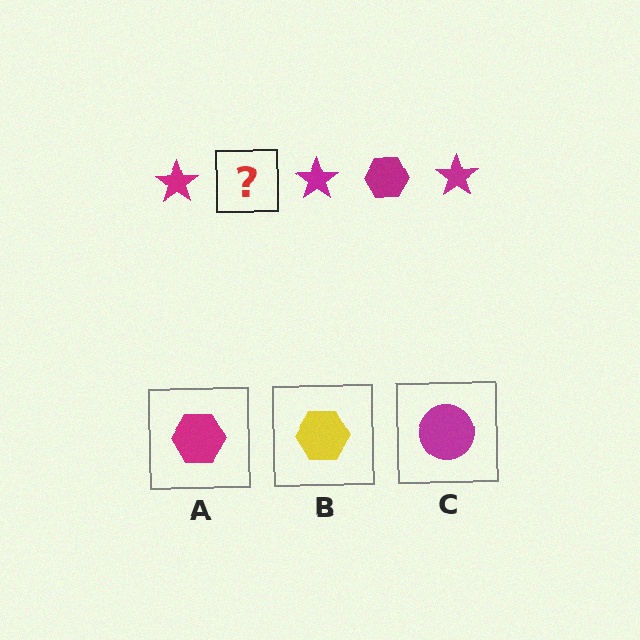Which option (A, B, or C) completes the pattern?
A.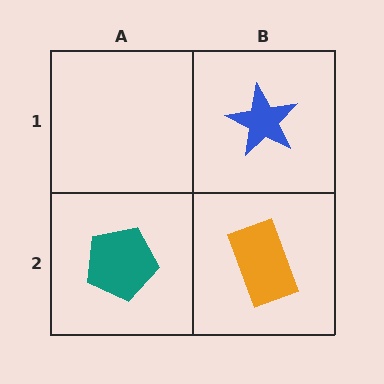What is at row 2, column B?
An orange rectangle.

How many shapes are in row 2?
2 shapes.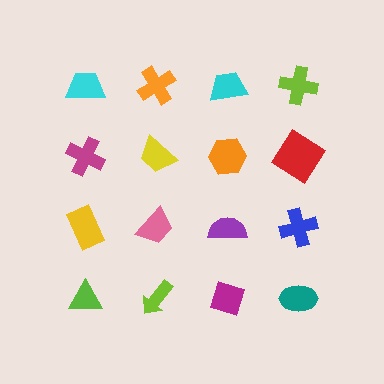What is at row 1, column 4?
A lime cross.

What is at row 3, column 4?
A blue cross.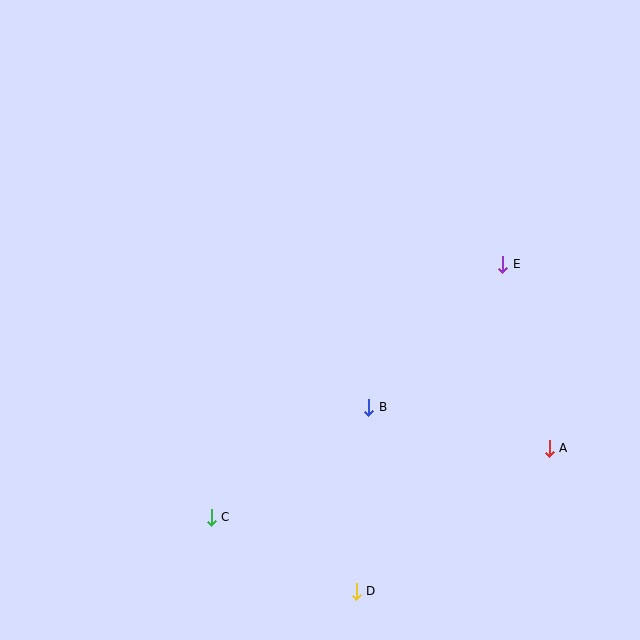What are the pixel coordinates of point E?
Point E is at (503, 264).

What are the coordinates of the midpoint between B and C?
The midpoint between B and C is at (290, 462).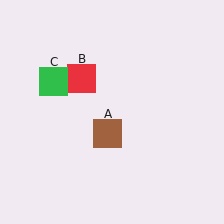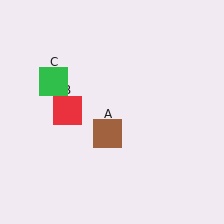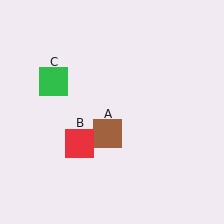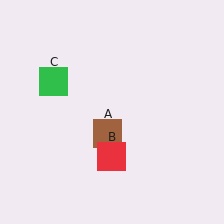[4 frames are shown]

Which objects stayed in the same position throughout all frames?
Brown square (object A) and green square (object C) remained stationary.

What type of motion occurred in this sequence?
The red square (object B) rotated counterclockwise around the center of the scene.